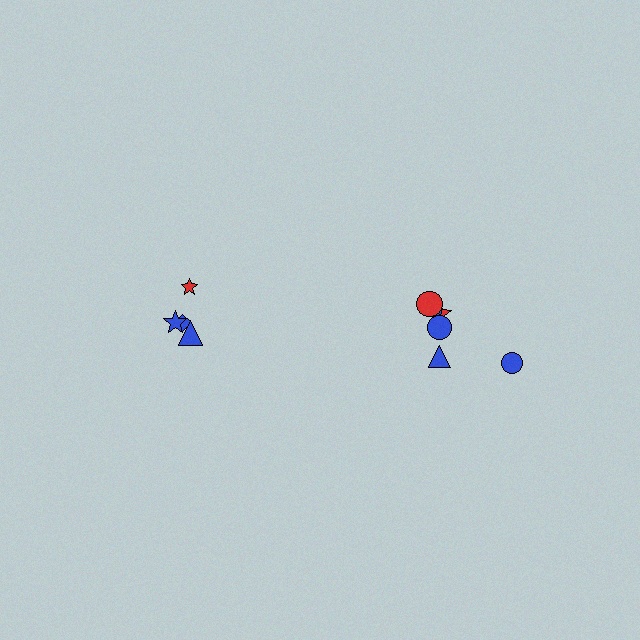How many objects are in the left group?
There are 4 objects.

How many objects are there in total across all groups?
There are 10 objects.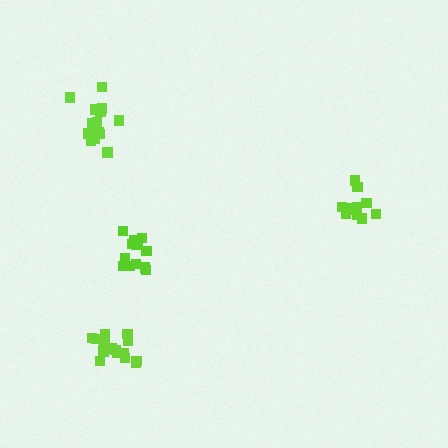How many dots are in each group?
Group 1: 17 dots, Group 2: 13 dots, Group 3: 11 dots, Group 4: 14 dots (55 total).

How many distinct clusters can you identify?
There are 4 distinct clusters.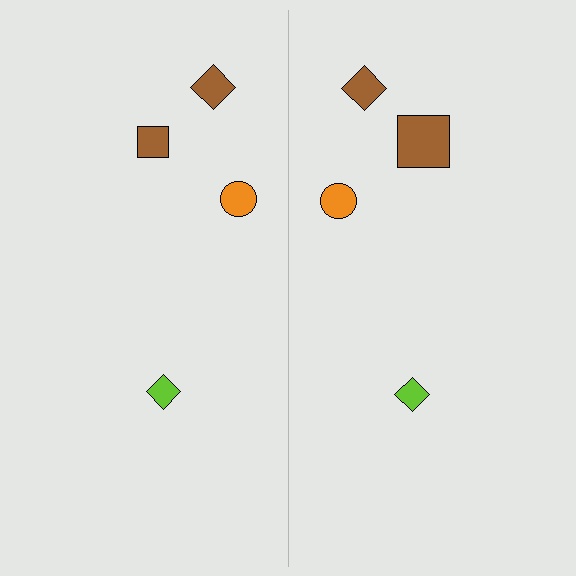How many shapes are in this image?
There are 8 shapes in this image.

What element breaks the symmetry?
The brown square on the right side has a different size than its mirror counterpart.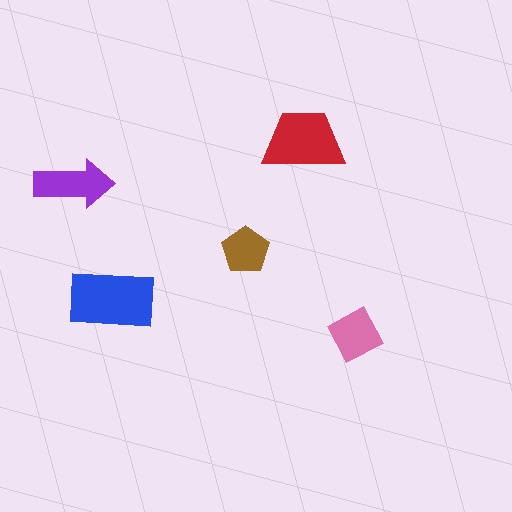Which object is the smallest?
The brown pentagon.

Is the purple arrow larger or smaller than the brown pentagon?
Larger.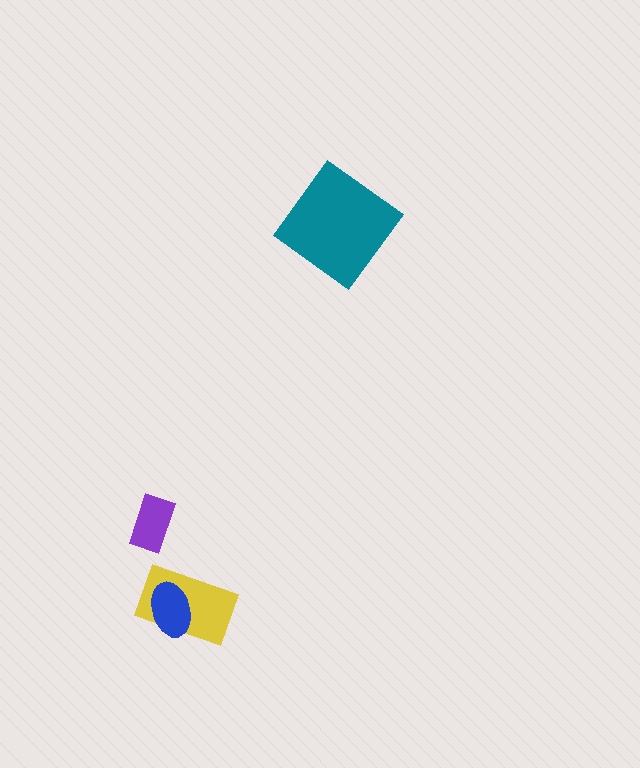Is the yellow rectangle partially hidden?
Yes, it is partially covered by another shape.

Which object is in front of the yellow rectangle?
The blue ellipse is in front of the yellow rectangle.